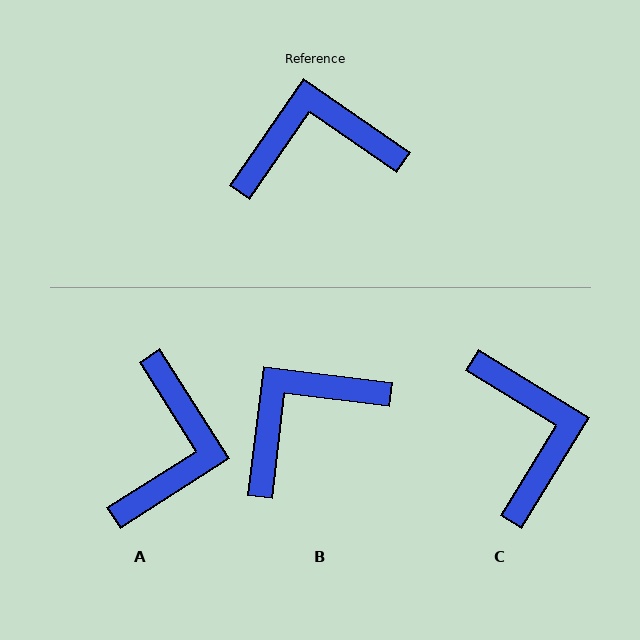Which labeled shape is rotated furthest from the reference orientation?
A, about 113 degrees away.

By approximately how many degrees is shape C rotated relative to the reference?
Approximately 87 degrees clockwise.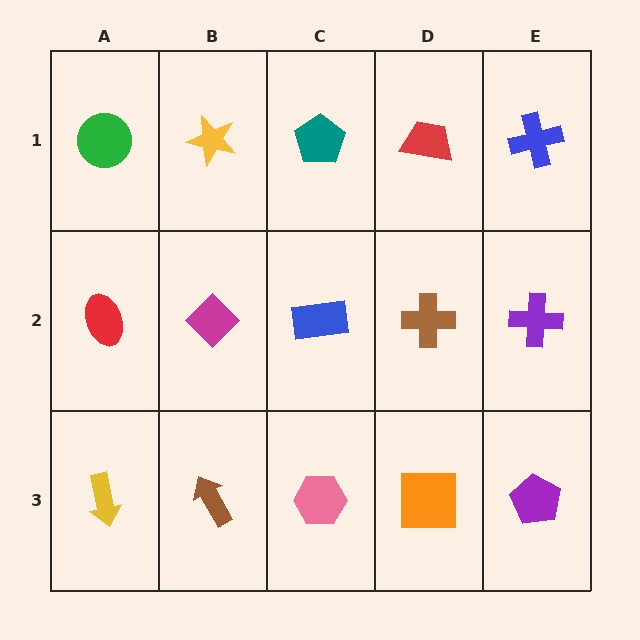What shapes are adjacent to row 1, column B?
A magenta diamond (row 2, column B), a green circle (row 1, column A), a teal pentagon (row 1, column C).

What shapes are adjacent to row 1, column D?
A brown cross (row 2, column D), a teal pentagon (row 1, column C), a blue cross (row 1, column E).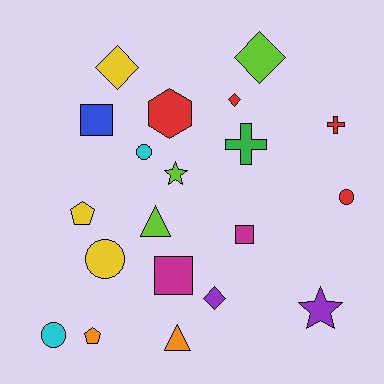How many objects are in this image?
There are 20 objects.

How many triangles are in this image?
There are 2 triangles.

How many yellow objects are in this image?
There are 3 yellow objects.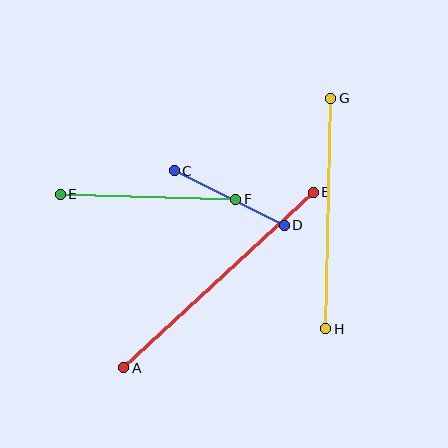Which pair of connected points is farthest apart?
Points A and B are farthest apart.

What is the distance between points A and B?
The distance is approximately 258 pixels.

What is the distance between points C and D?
The distance is approximately 122 pixels.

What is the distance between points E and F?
The distance is approximately 175 pixels.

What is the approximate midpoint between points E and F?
The midpoint is at approximately (148, 197) pixels.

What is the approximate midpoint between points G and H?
The midpoint is at approximately (328, 213) pixels.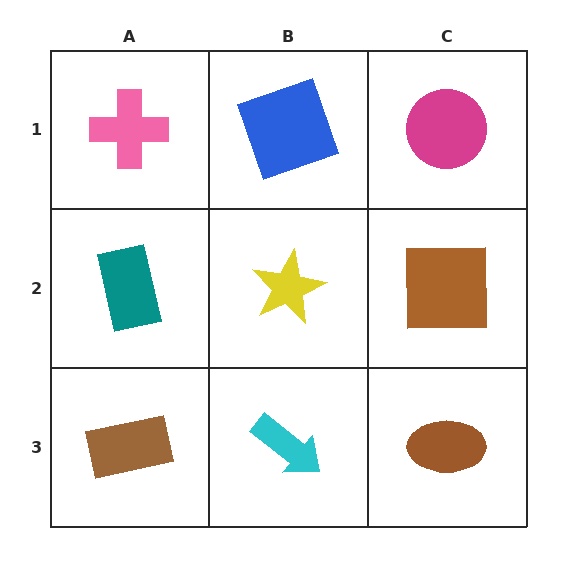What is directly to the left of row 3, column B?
A brown rectangle.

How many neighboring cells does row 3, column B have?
3.